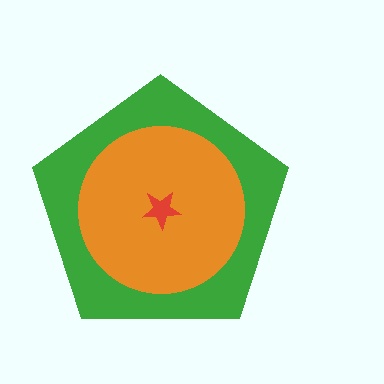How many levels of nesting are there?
3.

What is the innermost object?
The red star.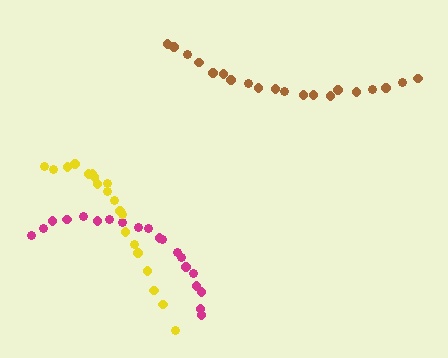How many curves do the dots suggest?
There are 3 distinct paths.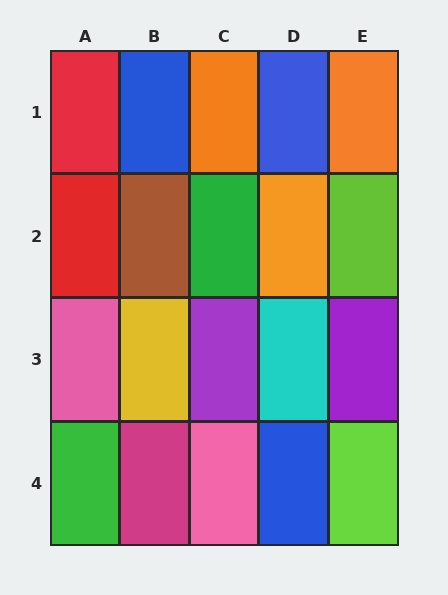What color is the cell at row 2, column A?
Red.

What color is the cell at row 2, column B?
Brown.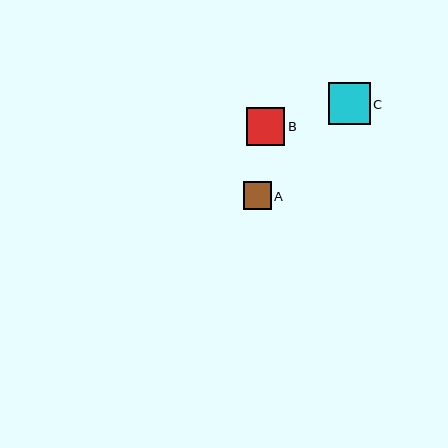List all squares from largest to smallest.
From largest to smallest: C, B, A.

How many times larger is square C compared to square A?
Square C is approximately 1.5 times the size of square A.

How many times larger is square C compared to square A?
Square C is approximately 1.5 times the size of square A.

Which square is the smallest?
Square A is the smallest with a size of approximately 28 pixels.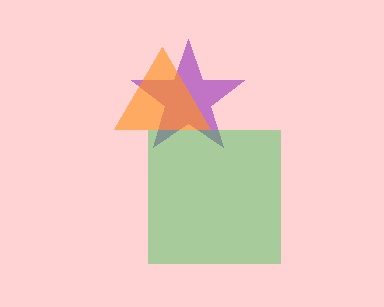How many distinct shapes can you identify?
There are 3 distinct shapes: a purple star, an orange triangle, a green square.